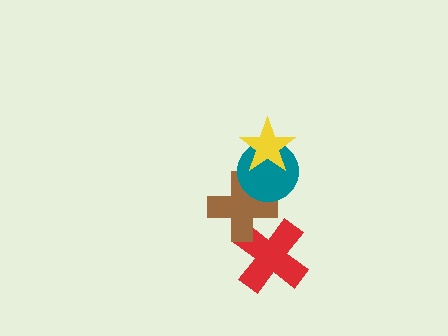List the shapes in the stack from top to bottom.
From top to bottom: the yellow star, the teal circle, the brown cross, the red cross.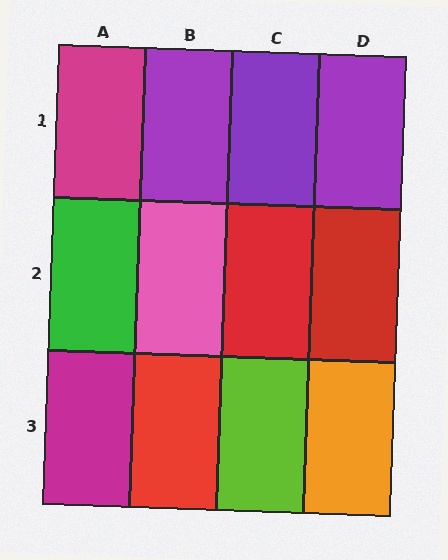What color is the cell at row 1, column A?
Magenta.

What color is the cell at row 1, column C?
Purple.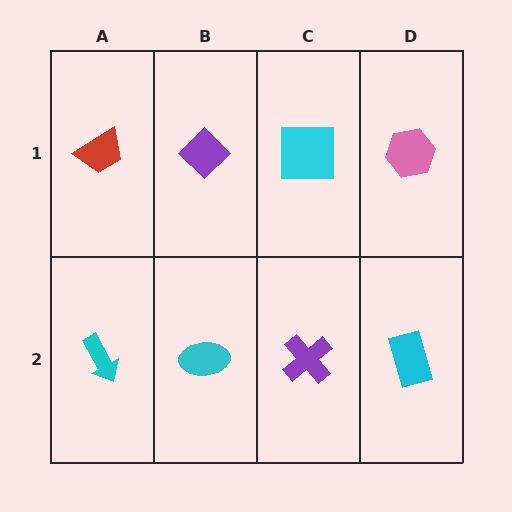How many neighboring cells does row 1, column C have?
3.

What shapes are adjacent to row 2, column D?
A pink hexagon (row 1, column D), a purple cross (row 2, column C).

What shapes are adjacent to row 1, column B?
A cyan ellipse (row 2, column B), a red trapezoid (row 1, column A), a cyan square (row 1, column C).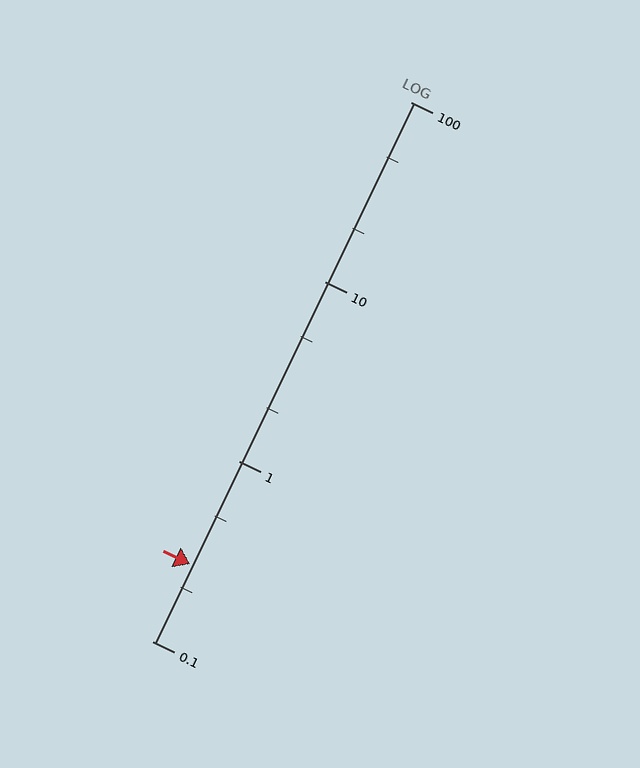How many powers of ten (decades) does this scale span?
The scale spans 3 decades, from 0.1 to 100.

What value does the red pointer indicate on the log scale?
The pointer indicates approximately 0.27.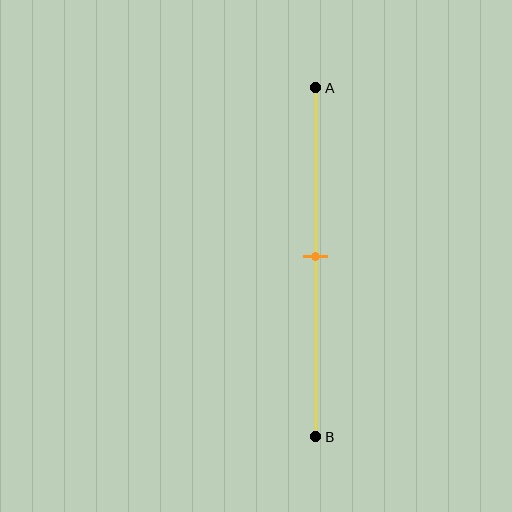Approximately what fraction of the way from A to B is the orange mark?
The orange mark is approximately 50% of the way from A to B.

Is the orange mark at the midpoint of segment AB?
Yes, the mark is approximately at the midpoint.